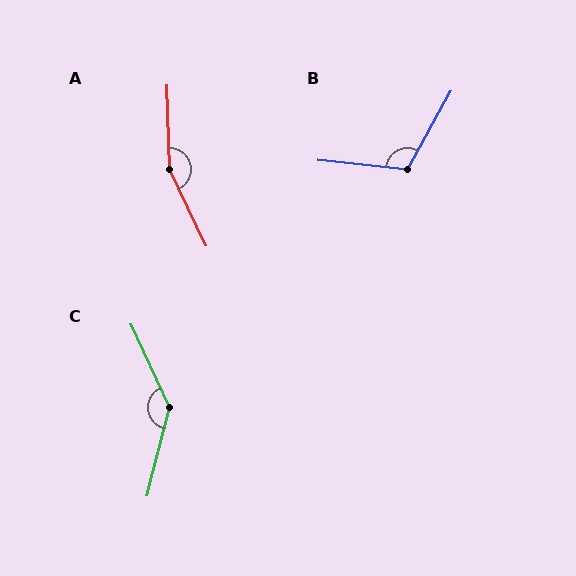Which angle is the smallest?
B, at approximately 113 degrees.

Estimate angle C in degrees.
Approximately 141 degrees.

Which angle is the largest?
A, at approximately 156 degrees.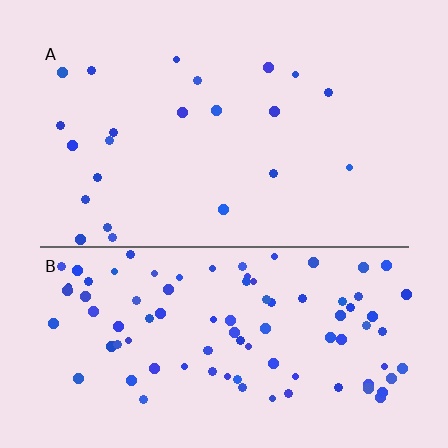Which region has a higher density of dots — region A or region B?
B (the bottom).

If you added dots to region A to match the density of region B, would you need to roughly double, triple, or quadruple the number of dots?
Approximately quadruple.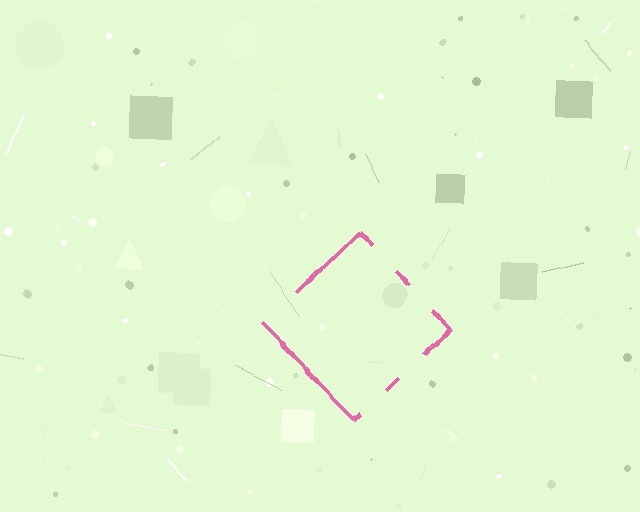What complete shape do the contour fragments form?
The contour fragments form a diamond.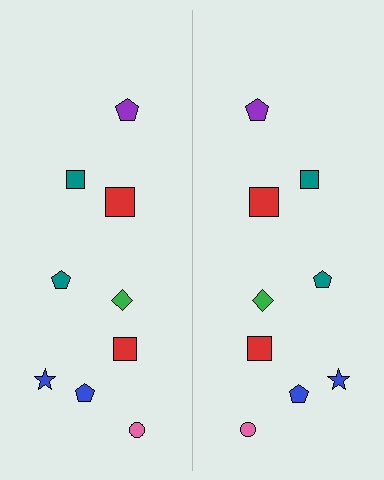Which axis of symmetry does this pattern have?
The pattern has a vertical axis of symmetry running through the center of the image.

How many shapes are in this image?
There are 18 shapes in this image.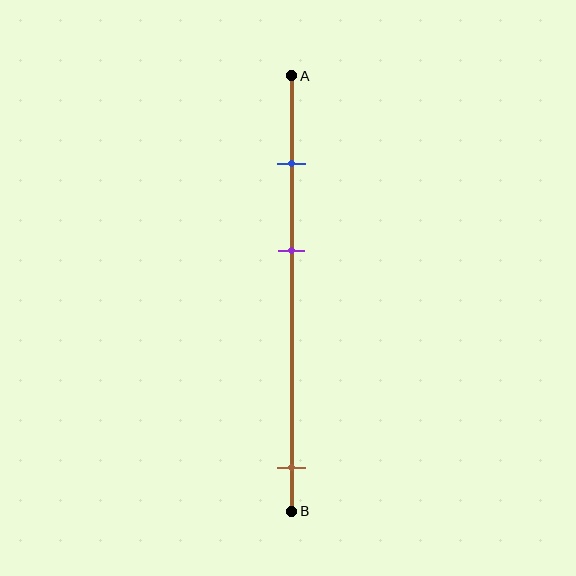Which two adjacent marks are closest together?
The blue and purple marks are the closest adjacent pair.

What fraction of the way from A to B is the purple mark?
The purple mark is approximately 40% (0.4) of the way from A to B.